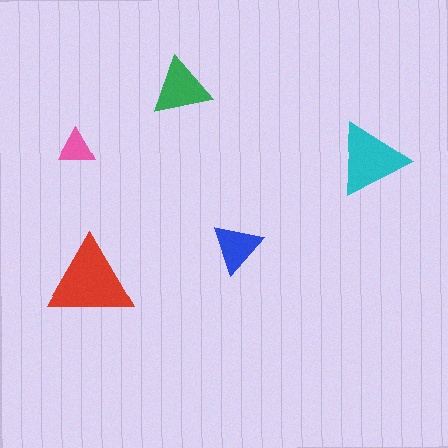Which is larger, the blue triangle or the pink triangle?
The blue one.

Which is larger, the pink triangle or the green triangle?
The green one.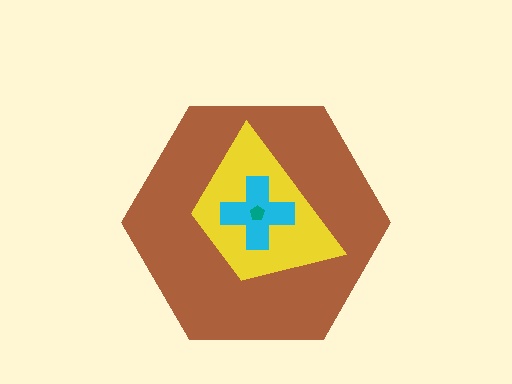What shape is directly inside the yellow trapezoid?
The cyan cross.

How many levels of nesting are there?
4.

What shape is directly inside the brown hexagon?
The yellow trapezoid.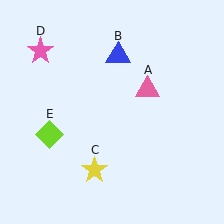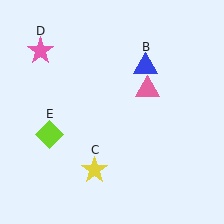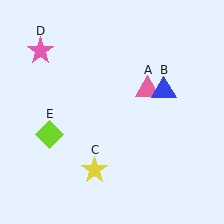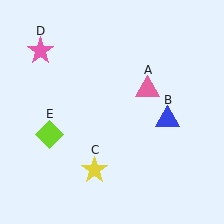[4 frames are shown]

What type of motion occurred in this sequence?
The blue triangle (object B) rotated clockwise around the center of the scene.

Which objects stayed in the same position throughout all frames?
Pink triangle (object A) and yellow star (object C) and pink star (object D) and lime diamond (object E) remained stationary.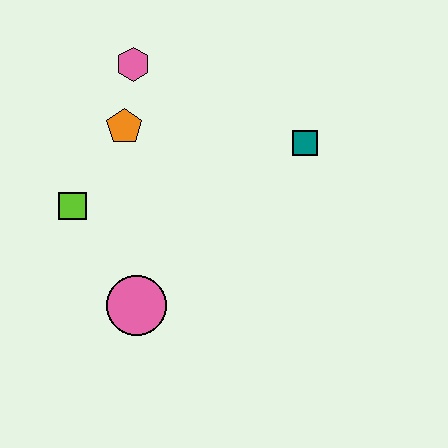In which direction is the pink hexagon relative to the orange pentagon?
The pink hexagon is above the orange pentagon.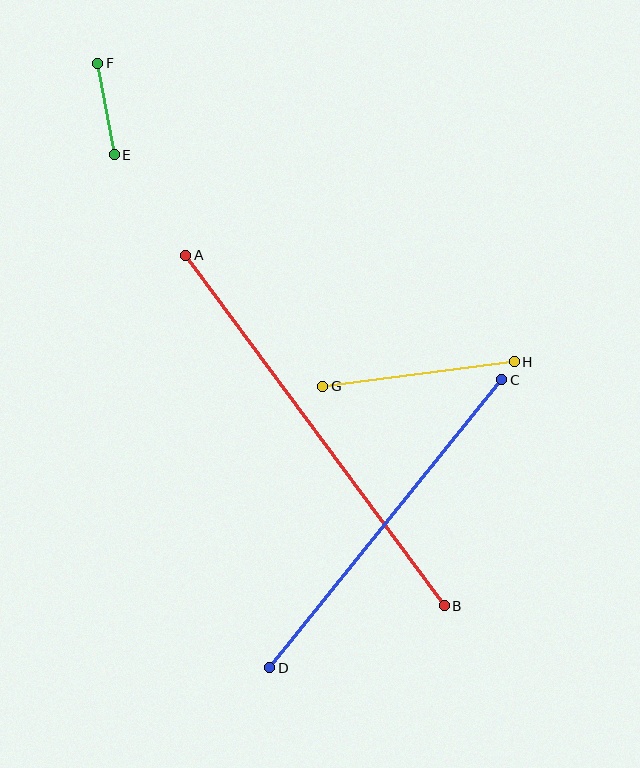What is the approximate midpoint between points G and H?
The midpoint is at approximately (419, 374) pixels.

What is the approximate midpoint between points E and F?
The midpoint is at approximately (106, 109) pixels.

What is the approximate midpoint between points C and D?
The midpoint is at approximately (386, 524) pixels.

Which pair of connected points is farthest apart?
Points A and B are farthest apart.